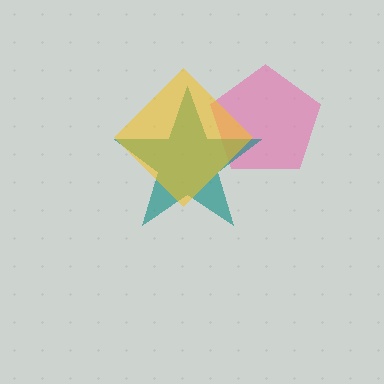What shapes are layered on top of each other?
The layered shapes are: a pink pentagon, a teal star, a yellow diamond.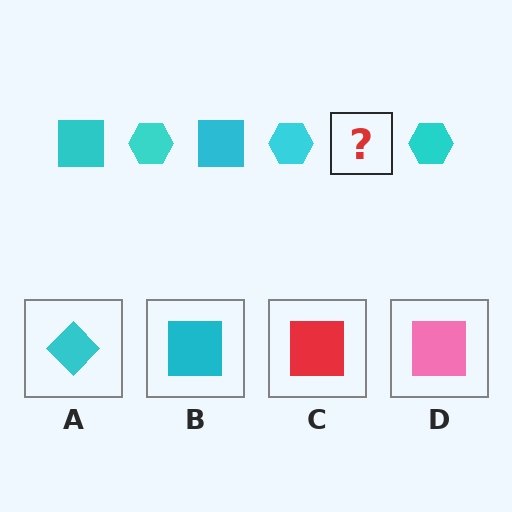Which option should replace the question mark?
Option B.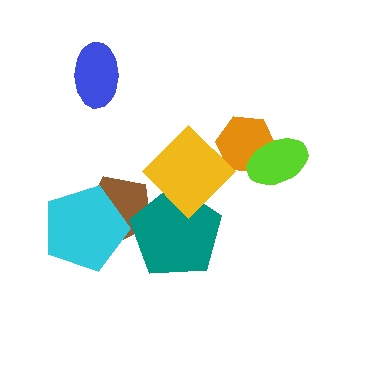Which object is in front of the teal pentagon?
The yellow diamond is in front of the teal pentagon.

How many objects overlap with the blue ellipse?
0 objects overlap with the blue ellipse.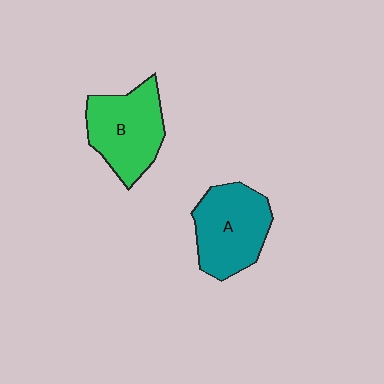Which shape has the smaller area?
Shape A (teal).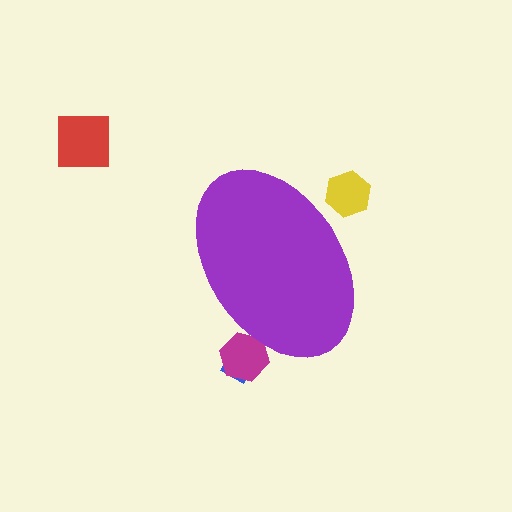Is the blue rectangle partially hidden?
Yes, the blue rectangle is partially hidden behind the purple ellipse.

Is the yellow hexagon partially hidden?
Yes, the yellow hexagon is partially hidden behind the purple ellipse.